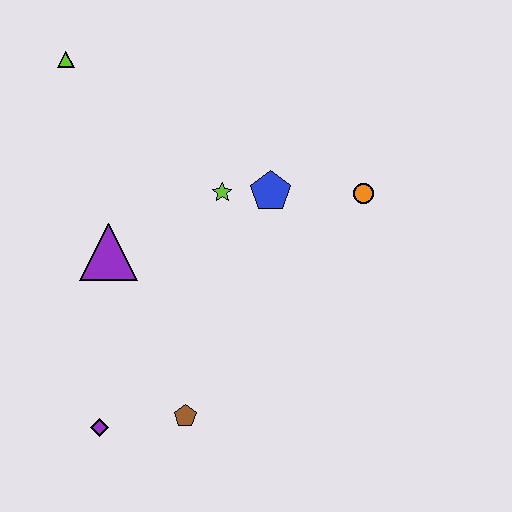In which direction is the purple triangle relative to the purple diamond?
The purple triangle is above the purple diamond.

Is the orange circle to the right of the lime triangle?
Yes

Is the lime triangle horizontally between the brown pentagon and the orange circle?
No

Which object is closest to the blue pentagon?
The lime star is closest to the blue pentagon.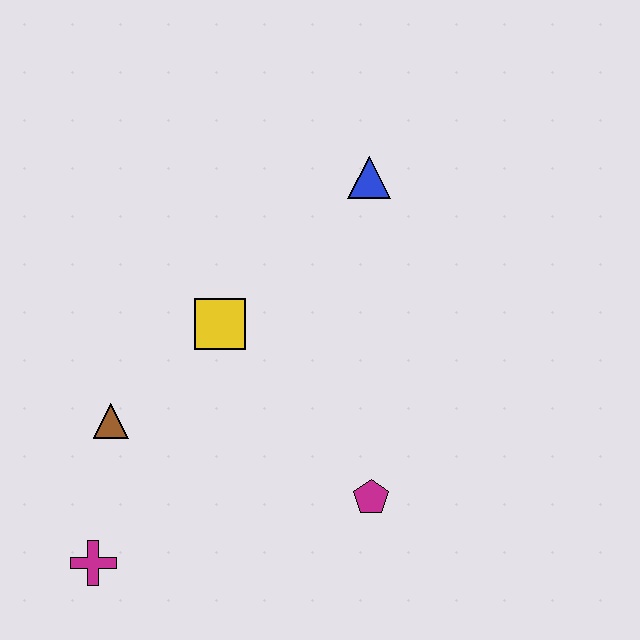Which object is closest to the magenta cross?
The brown triangle is closest to the magenta cross.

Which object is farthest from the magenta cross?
The blue triangle is farthest from the magenta cross.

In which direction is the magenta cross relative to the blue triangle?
The magenta cross is below the blue triangle.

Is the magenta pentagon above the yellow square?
No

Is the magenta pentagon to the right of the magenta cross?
Yes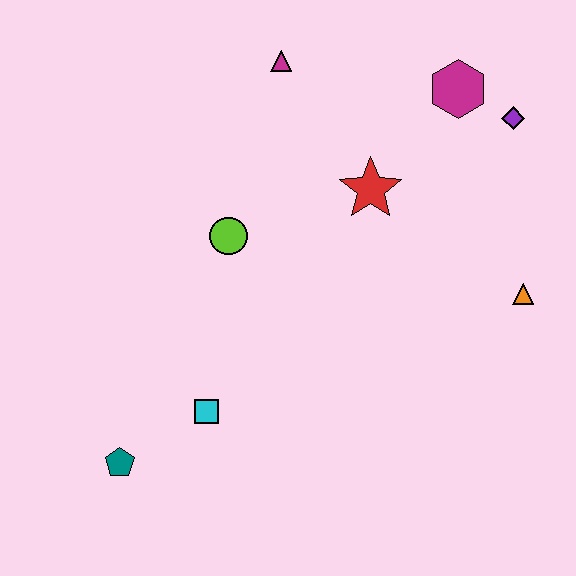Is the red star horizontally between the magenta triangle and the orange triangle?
Yes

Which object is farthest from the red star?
The teal pentagon is farthest from the red star.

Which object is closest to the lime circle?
The red star is closest to the lime circle.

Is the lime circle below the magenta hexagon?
Yes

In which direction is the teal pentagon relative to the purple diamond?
The teal pentagon is to the left of the purple diamond.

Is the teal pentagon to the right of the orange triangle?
No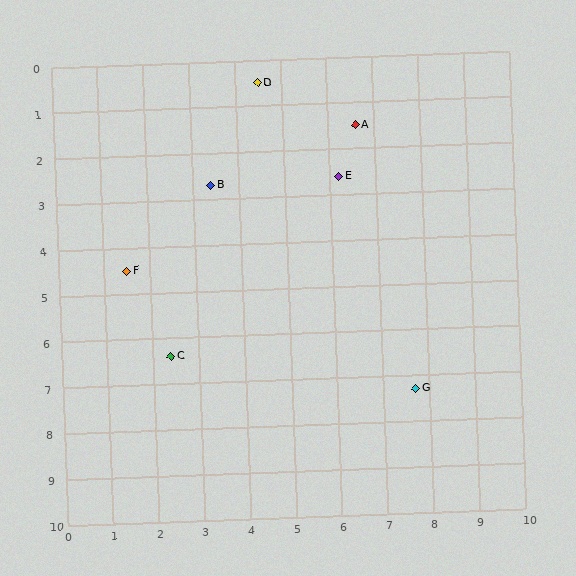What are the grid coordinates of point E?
Point E is at approximately (6.2, 2.6).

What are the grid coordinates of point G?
Point G is at approximately (7.7, 7.3).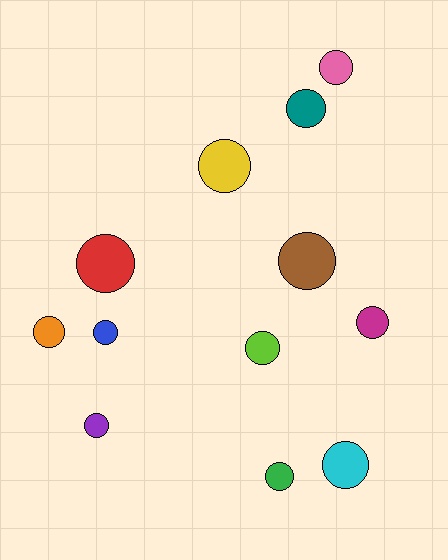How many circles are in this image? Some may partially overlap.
There are 12 circles.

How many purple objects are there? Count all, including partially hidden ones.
There is 1 purple object.